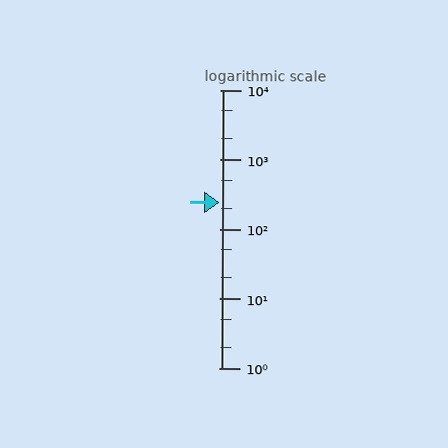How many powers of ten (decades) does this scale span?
The scale spans 4 decades, from 1 to 10000.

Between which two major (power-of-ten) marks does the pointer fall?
The pointer is between 100 and 1000.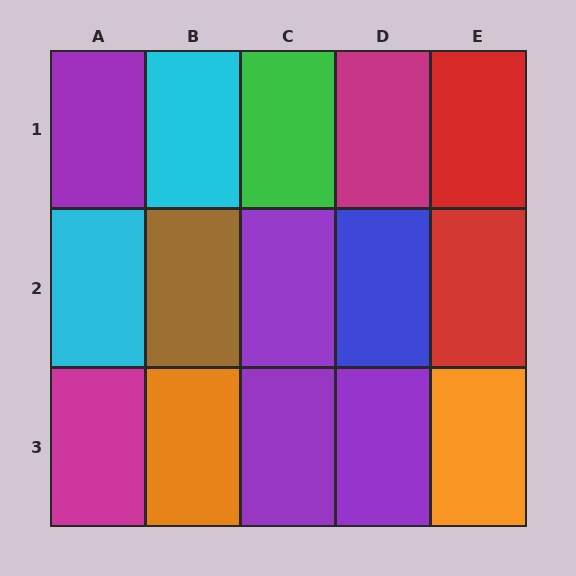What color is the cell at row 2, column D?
Blue.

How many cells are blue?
1 cell is blue.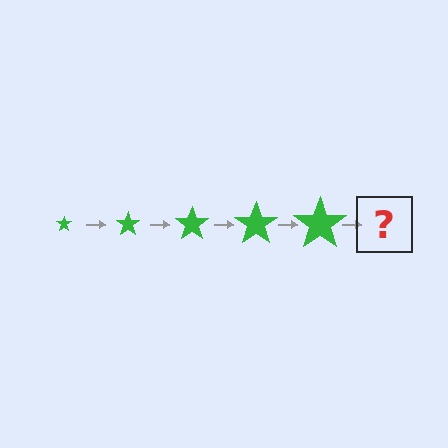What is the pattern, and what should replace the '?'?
The pattern is that the star gets progressively larger each step. The '?' should be a green star, larger than the previous one.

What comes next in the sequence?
The next element should be a green star, larger than the previous one.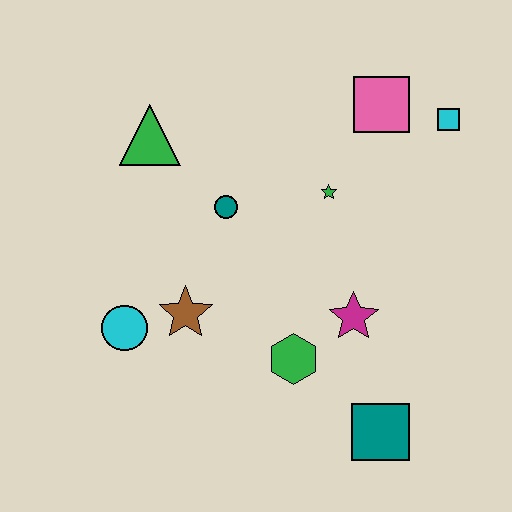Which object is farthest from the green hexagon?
The cyan square is farthest from the green hexagon.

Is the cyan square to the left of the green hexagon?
No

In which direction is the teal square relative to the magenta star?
The teal square is below the magenta star.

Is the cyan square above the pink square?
No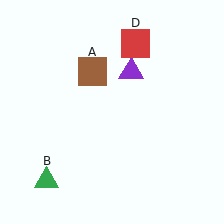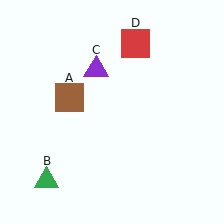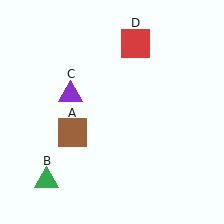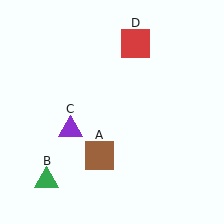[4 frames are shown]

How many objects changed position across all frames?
2 objects changed position: brown square (object A), purple triangle (object C).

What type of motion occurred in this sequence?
The brown square (object A), purple triangle (object C) rotated counterclockwise around the center of the scene.